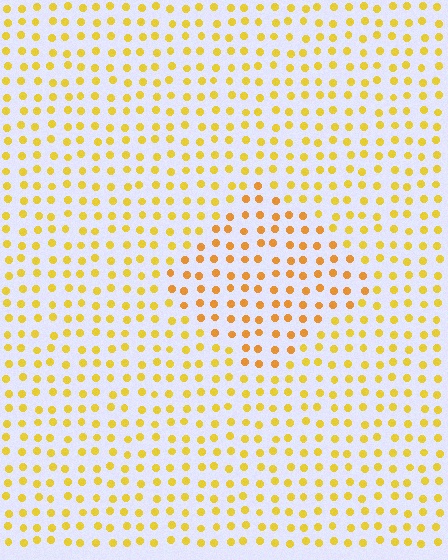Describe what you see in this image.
The image is filled with small yellow elements in a uniform arrangement. A diamond-shaped region is visible where the elements are tinted to a slightly different hue, forming a subtle color boundary.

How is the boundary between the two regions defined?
The boundary is defined purely by a slight shift in hue (about 20 degrees). Spacing, size, and orientation are identical on both sides.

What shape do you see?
I see a diamond.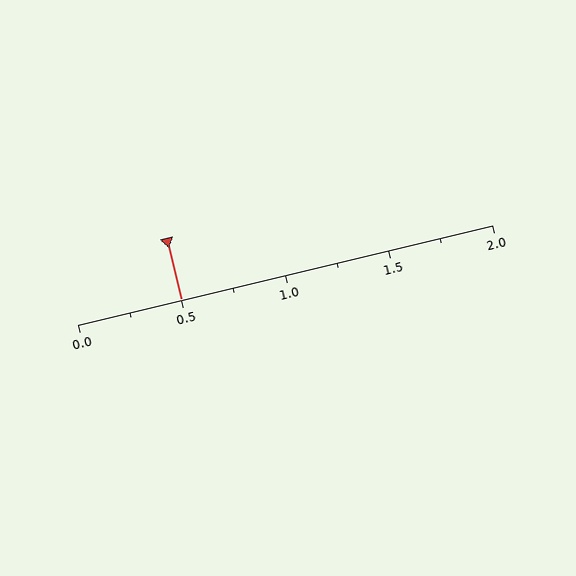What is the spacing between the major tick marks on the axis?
The major ticks are spaced 0.5 apart.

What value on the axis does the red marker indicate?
The marker indicates approximately 0.5.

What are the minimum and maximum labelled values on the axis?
The axis runs from 0.0 to 2.0.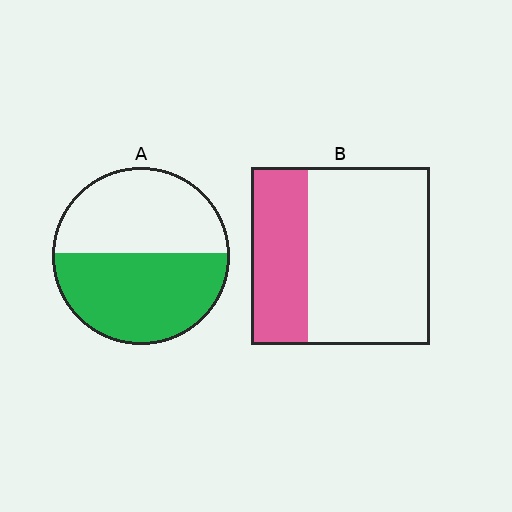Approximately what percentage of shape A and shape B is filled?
A is approximately 50% and B is approximately 30%.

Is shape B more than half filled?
No.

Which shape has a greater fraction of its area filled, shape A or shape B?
Shape A.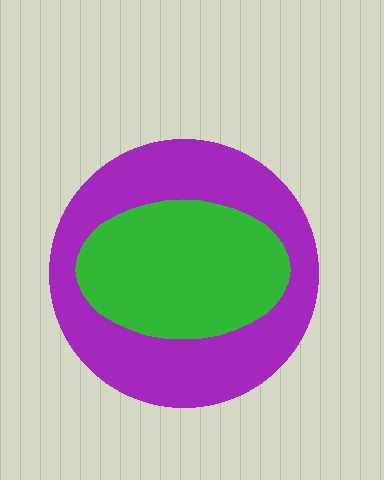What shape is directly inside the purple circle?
The green ellipse.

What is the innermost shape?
The green ellipse.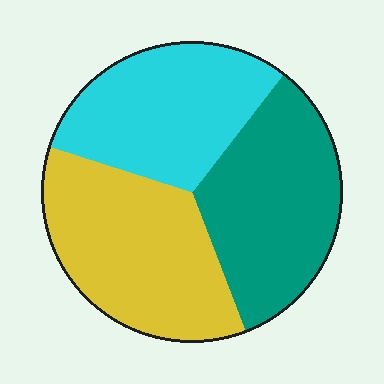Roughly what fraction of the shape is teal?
Teal takes up about one third (1/3) of the shape.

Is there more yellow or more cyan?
Yellow.